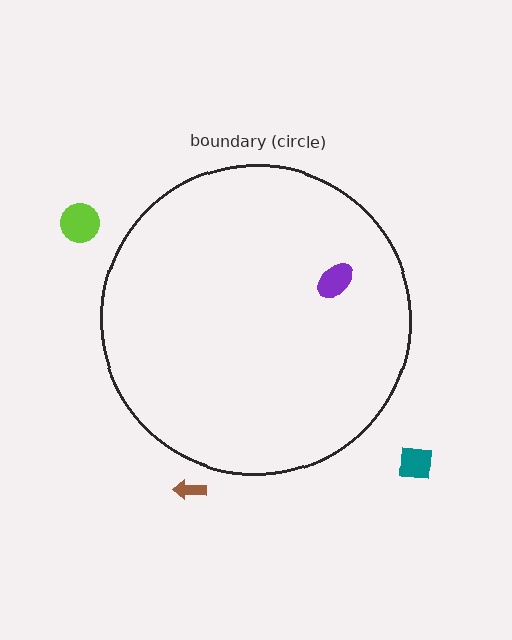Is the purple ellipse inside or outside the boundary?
Inside.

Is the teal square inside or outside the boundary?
Outside.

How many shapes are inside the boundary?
1 inside, 3 outside.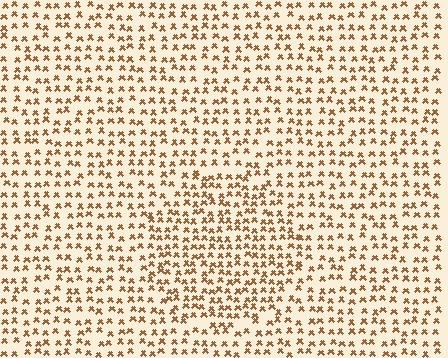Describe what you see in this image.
The image contains small brown elements arranged at two different densities. A circle-shaped region is visible where the elements are more densely packed than the surrounding area.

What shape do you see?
I see a circle.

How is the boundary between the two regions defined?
The boundary is defined by a change in element density (approximately 1.5x ratio). All elements are the same color, size, and shape.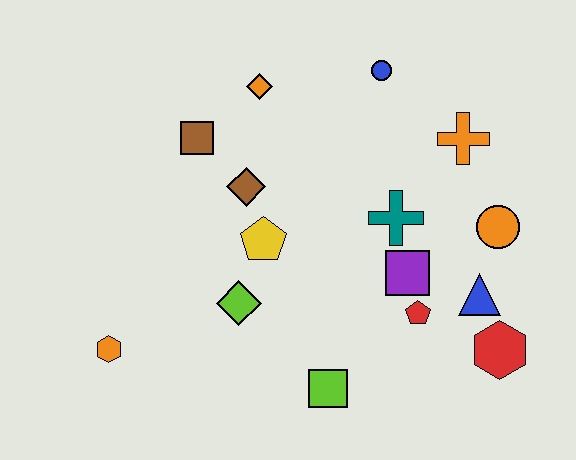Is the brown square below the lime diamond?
No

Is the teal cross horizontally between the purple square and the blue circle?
Yes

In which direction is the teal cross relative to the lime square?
The teal cross is above the lime square.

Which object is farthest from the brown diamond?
The red hexagon is farthest from the brown diamond.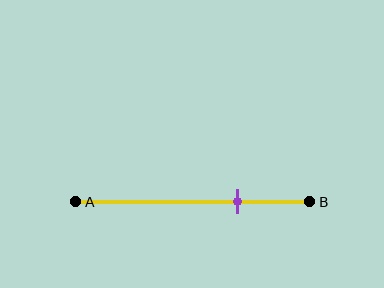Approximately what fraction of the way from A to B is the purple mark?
The purple mark is approximately 70% of the way from A to B.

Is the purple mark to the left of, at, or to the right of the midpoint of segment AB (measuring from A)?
The purple mark is to the right of the midpoint of segment AB.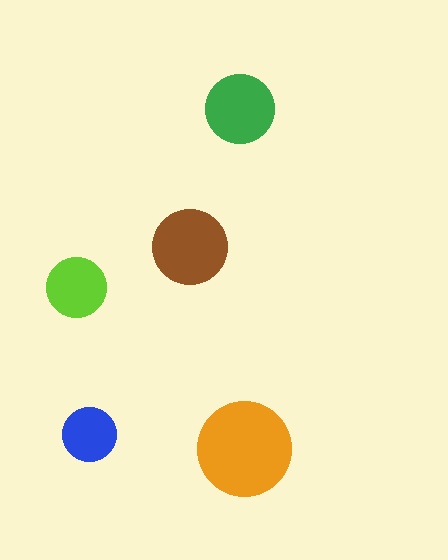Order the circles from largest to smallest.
the orange one, the brown one, the green one, the lime one, the blue one.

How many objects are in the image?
There are 5 objects in the image.